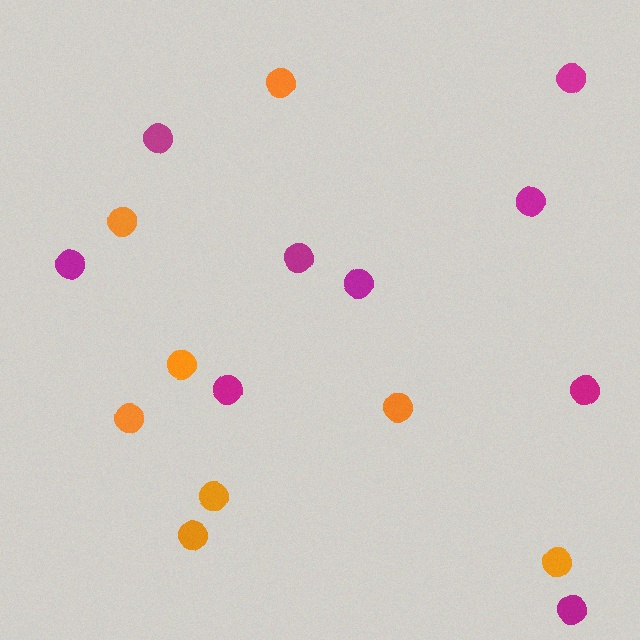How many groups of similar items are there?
There are 2 groups: one group of orange circles (8) and one group of magenta circles (9).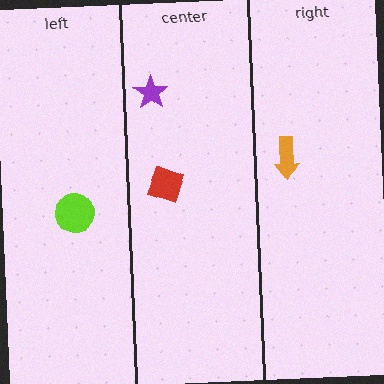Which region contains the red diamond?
The center region.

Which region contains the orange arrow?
The right region.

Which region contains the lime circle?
The left region.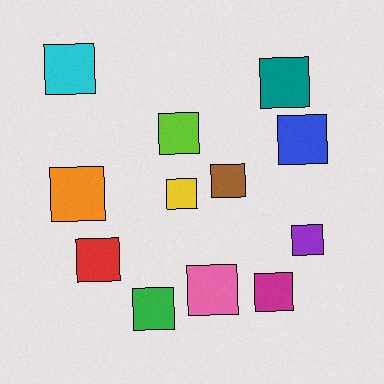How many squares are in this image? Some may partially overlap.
There are 12 squares.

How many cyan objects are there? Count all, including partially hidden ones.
There is 1 cyan object.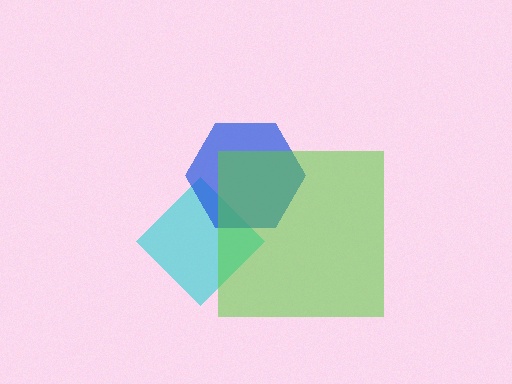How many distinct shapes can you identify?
There are 3 distinct shapes: a cyan diamond, a blue hexagon, a lime square.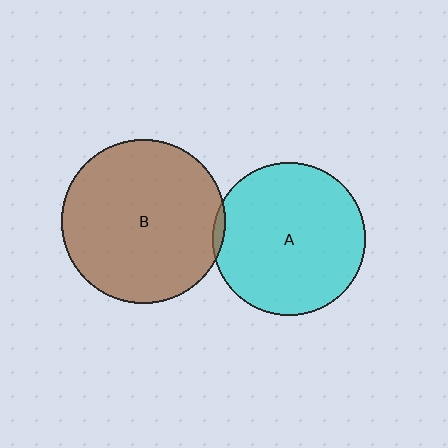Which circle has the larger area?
Circle B (brown).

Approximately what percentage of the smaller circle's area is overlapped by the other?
Approximately 5%.